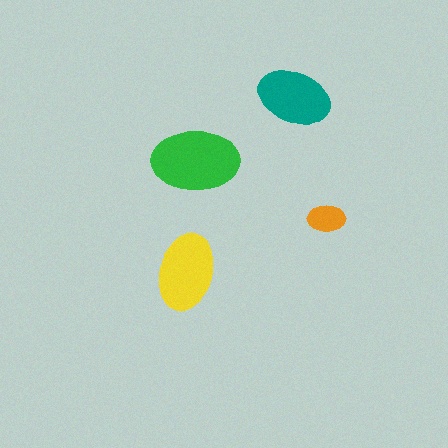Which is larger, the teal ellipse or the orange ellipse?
The teal one.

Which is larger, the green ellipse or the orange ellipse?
The green one.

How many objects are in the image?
There are 4 objects in the image.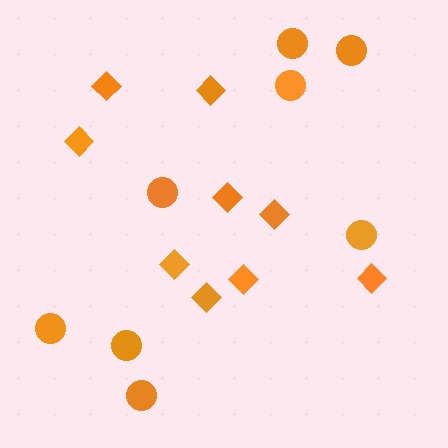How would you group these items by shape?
There are 2 groups: one group of circles (8) and one group of diamonds (9).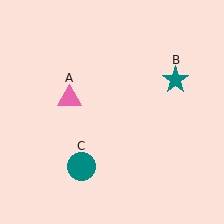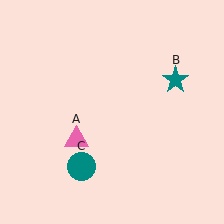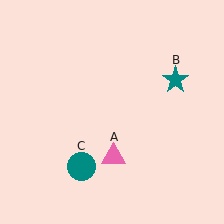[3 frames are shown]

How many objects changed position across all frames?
1 object changed position: pink triangle (object A).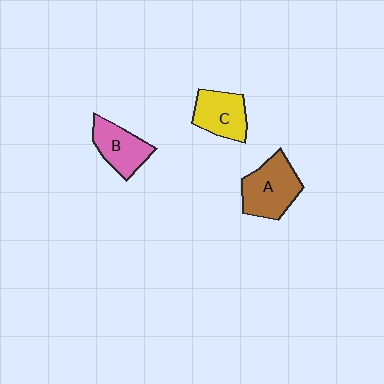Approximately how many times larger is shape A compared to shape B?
Approximately 1.3 times.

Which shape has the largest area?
Shape A (brown).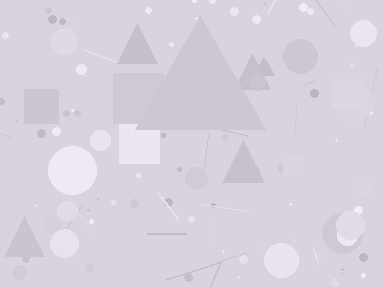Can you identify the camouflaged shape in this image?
The camouflaged shape is a triangle.